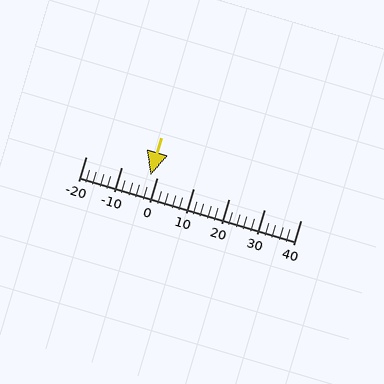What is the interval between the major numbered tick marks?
The major tick marks are spaced 10 units apart.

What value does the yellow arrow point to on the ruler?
The yellow arrow points to approximately -2.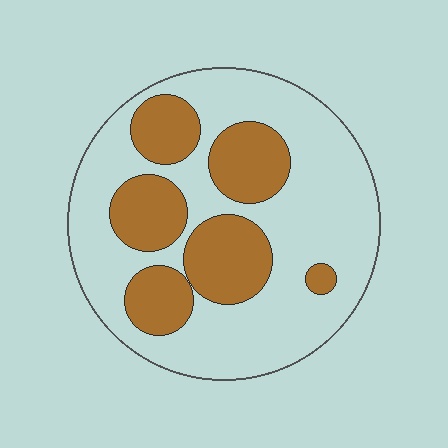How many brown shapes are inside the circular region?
6.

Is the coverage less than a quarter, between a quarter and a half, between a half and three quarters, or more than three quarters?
Between a quarter and a half.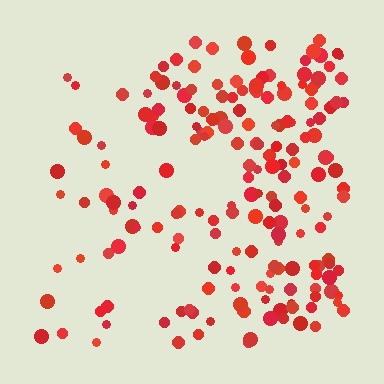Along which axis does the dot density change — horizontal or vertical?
Horizontal.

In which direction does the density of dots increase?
From left to right, with the right side densest.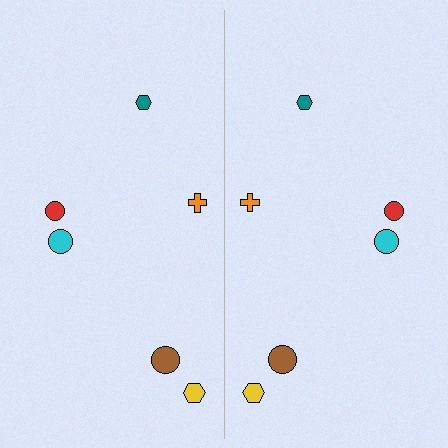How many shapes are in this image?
There are 12 shapes in this image.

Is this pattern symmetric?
Yes, this pattern has bilateral (reflection) symmetry.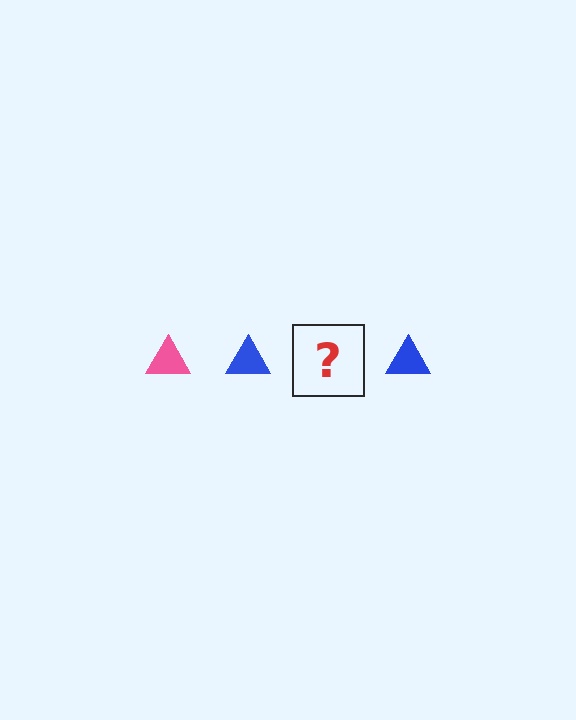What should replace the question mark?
The question mark should be replaced with a pink triangle.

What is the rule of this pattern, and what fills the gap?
The rule is that the pattern cycles through pink, blue triangles. The gap should be filled with a pink triangle.